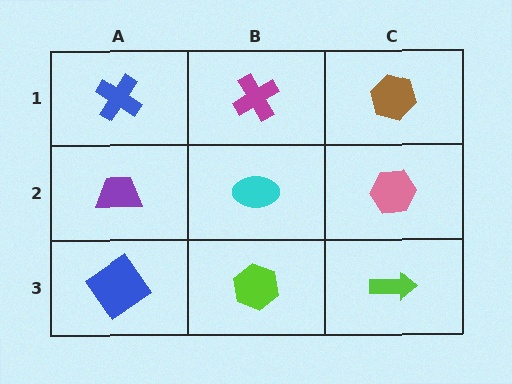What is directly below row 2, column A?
A blue diamond.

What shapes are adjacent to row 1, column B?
A cyan ellipse (row 2, column B), a blue cross (row 1, column A), a brown hexagon (row 1, column C).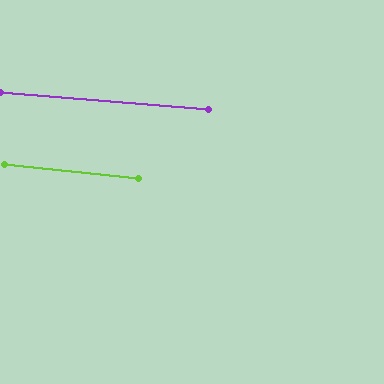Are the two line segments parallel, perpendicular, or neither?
Parallel — their directions differ by only 0.8°.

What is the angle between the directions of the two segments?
Approximately 1 degree.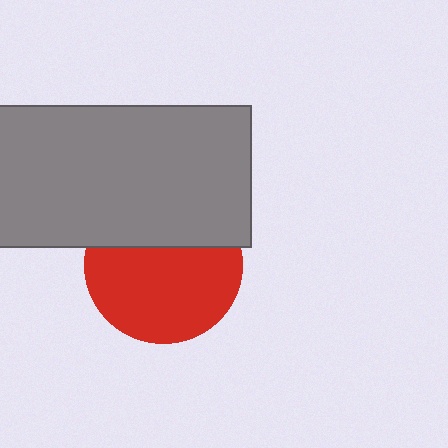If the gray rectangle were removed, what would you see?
You would see the complete red circle.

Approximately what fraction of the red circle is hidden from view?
Roughly 36% of the red circle is hidden behind the gray rectangle.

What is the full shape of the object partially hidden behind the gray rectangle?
The partially hidden object is a red circle.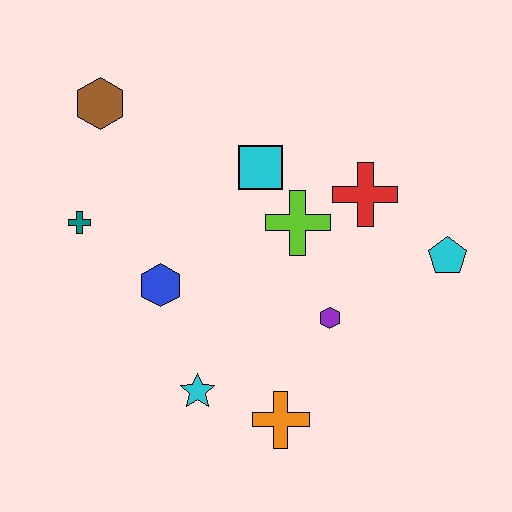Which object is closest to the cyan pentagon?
The red cross is closest to the cyan pentagon.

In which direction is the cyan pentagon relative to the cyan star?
The cyan pentagon is to the right of the cyan star.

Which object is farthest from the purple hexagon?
The brown hexagon is farthest from the purple hexagon.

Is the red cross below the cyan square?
Yes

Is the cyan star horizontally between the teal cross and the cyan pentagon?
Yes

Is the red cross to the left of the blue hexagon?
No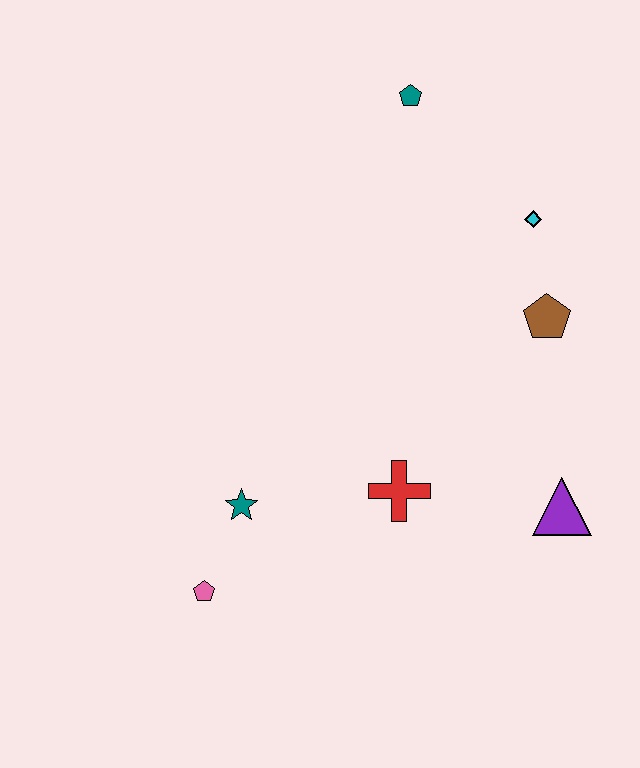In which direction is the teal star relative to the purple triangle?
The teal star is to the left of the purple triangle.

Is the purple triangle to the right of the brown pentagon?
Yes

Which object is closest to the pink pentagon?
The teal star is closest to the pink pentagon.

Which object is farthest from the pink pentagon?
The teal pentagon is farthest from the pink pentagon.